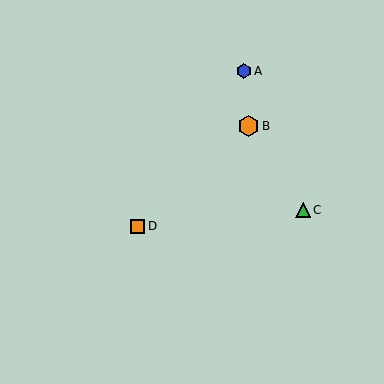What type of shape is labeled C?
Shape C is a green triangle.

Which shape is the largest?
The orange hexagon (labeled B) is the largest.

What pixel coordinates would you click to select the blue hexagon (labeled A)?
Click at (244, 71) to select the blue hexagon A.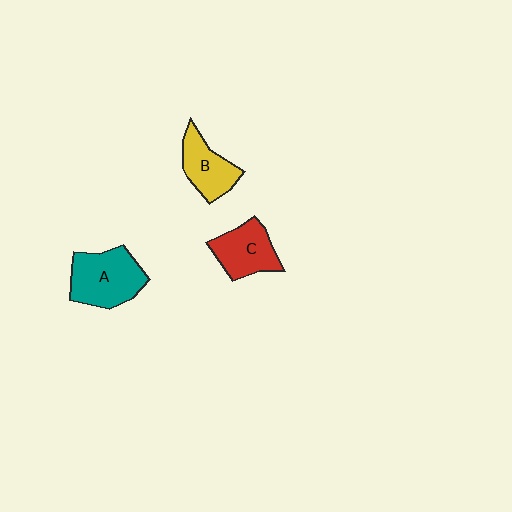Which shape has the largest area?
Shape A (teal).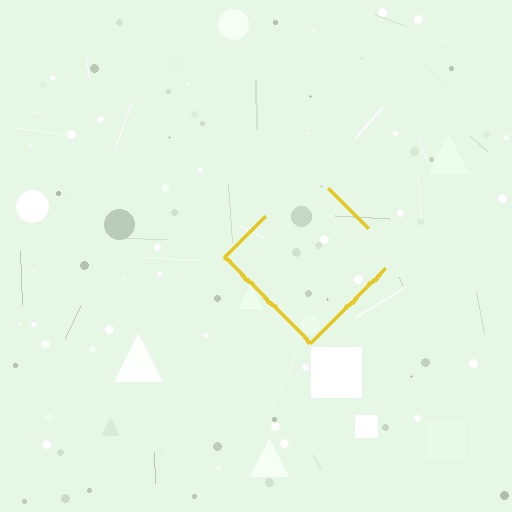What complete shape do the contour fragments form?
The contour fragments form a diamond.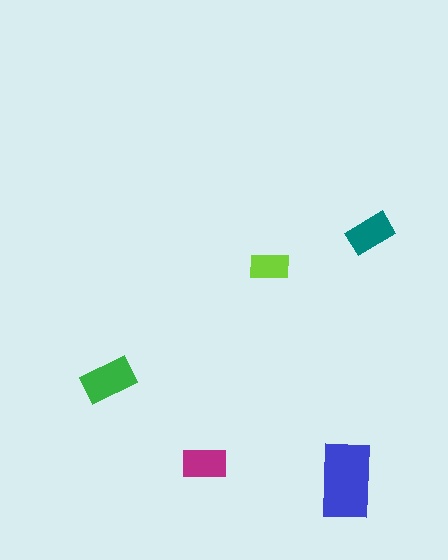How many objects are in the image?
There are 5 objects in the image.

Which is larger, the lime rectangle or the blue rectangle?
The blue one.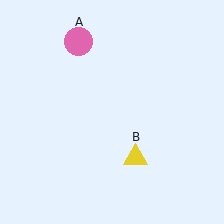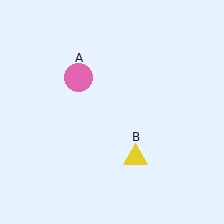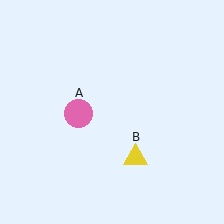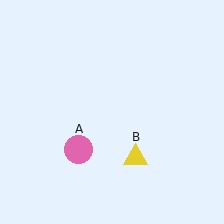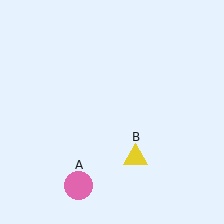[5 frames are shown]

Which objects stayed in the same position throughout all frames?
Yellow triangle (object B) remained stationary.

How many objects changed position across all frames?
1 object changed position: pink circle (object A).